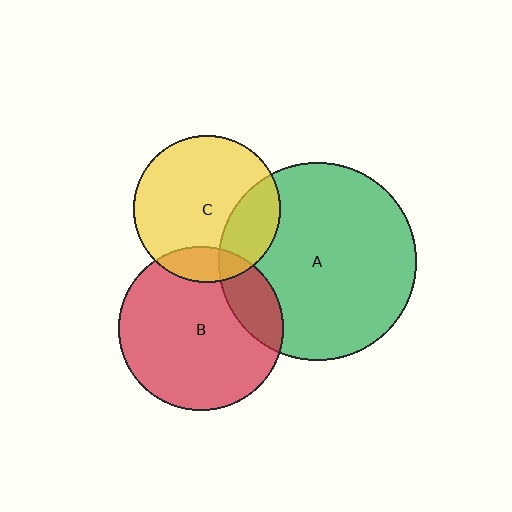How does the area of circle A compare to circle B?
Approximately 1.5 times.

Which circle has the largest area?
Circle A (green).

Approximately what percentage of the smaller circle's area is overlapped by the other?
Approximately 20%.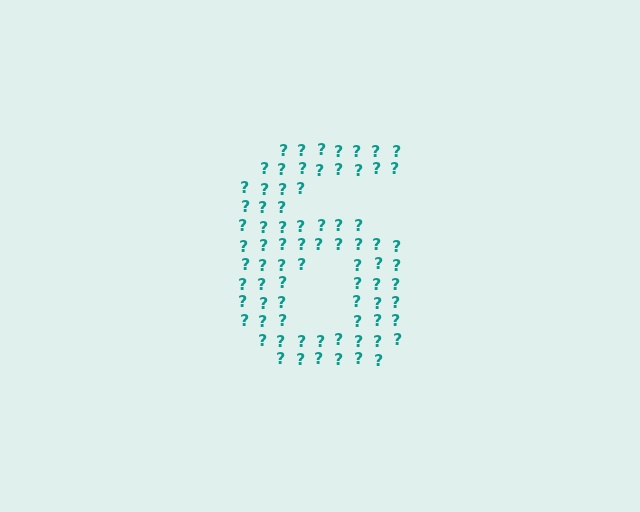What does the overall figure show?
The overall figure shows the digit 6.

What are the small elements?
The small elements are question marks.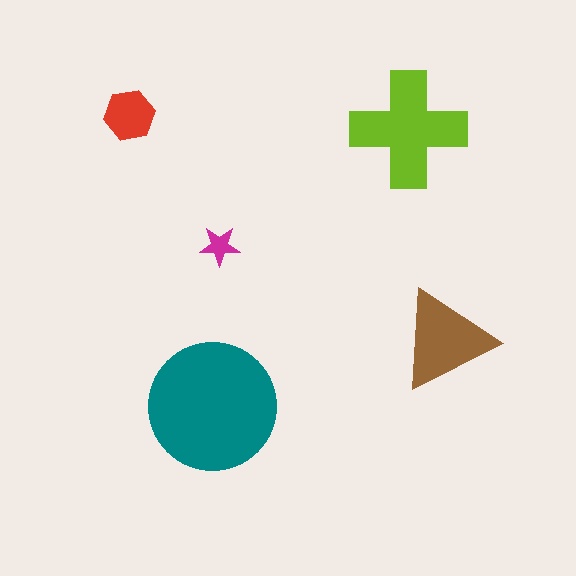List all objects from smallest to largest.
The magenta star, the red hexagon, the brown triangle, the lime cross, the teal circle.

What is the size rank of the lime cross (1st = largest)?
2nd.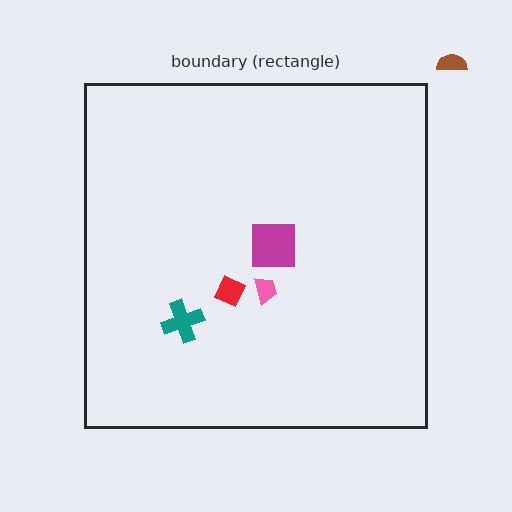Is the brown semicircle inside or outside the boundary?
Outside.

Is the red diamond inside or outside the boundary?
Inside.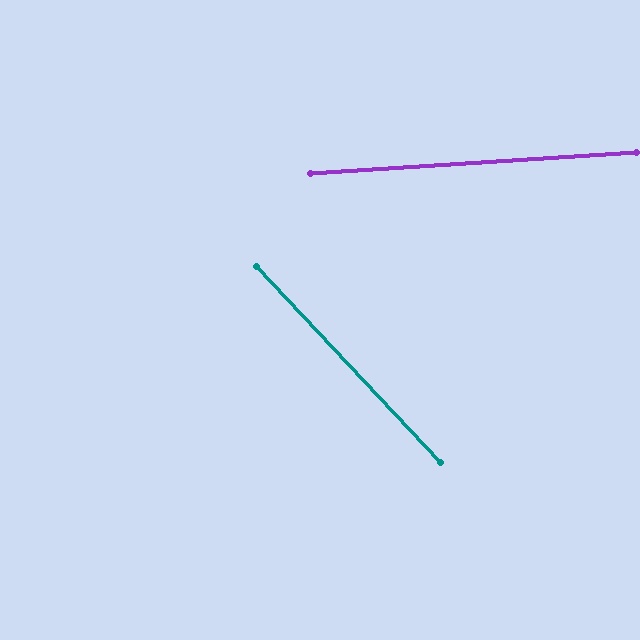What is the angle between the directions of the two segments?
Approximately 51 degrees.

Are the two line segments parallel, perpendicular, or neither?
Neither parallel nor perpendicular — they differ by about 51°.